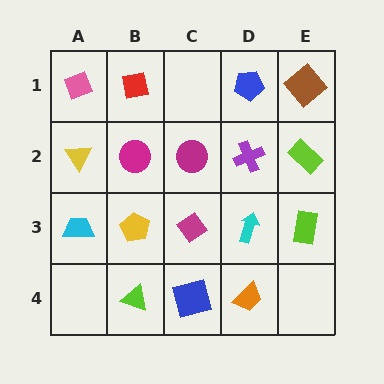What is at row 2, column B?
A magenta circle.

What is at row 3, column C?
A magenta diamond.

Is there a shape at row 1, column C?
No, that cell is empty.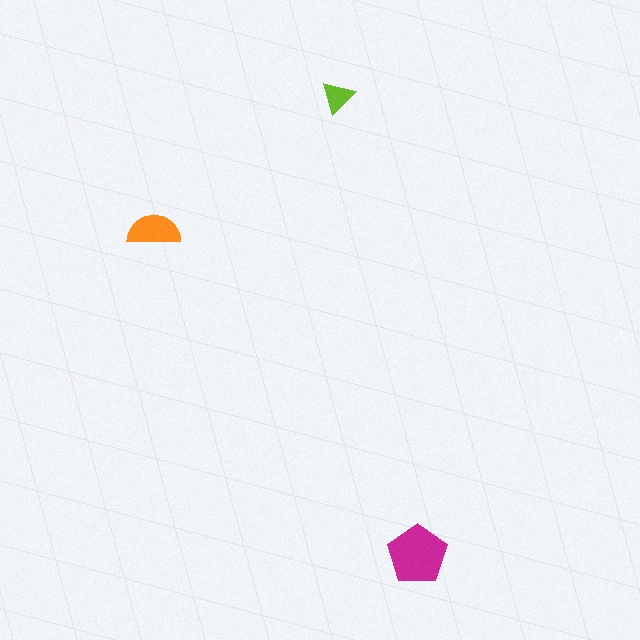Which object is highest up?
The lime triangle is topmost.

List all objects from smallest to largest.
The lime triangle, the orange semicircle, the magenta pentagon.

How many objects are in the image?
There are 3 objects in the image.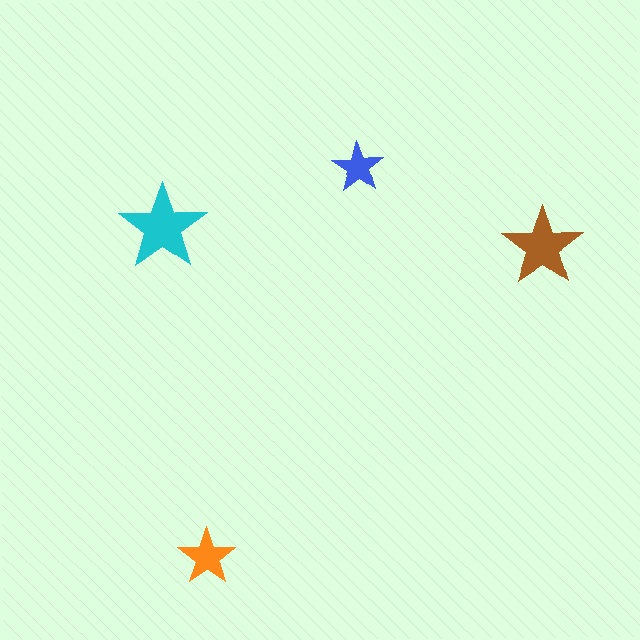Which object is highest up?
The blue star is topmost.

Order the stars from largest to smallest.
the cyan one, the brown one, the orange one, the blue one.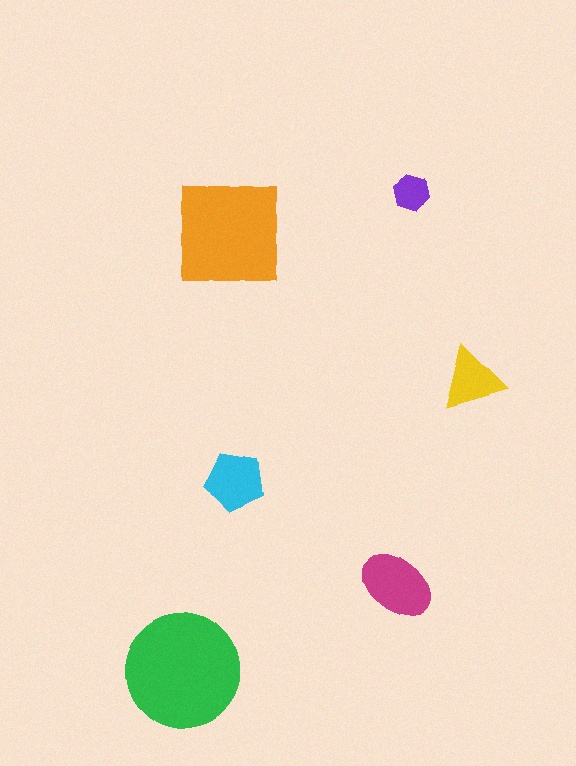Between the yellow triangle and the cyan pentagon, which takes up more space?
The cyan pentagon.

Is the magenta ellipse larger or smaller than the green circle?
Smaller.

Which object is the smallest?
The purple hexagon.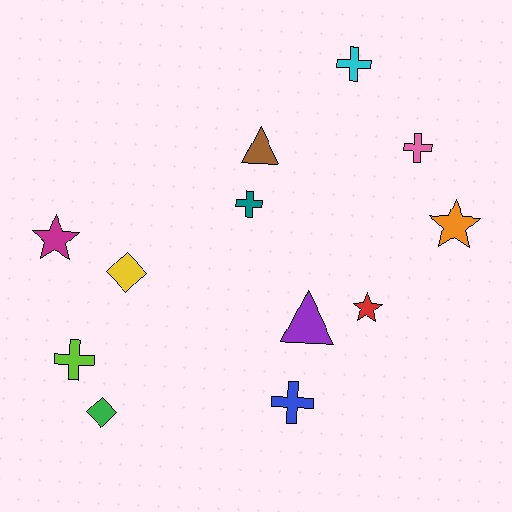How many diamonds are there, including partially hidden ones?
There are 2 diamonds.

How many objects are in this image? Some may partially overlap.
There are 12 objects.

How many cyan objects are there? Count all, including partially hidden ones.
There is 1 cyan object.